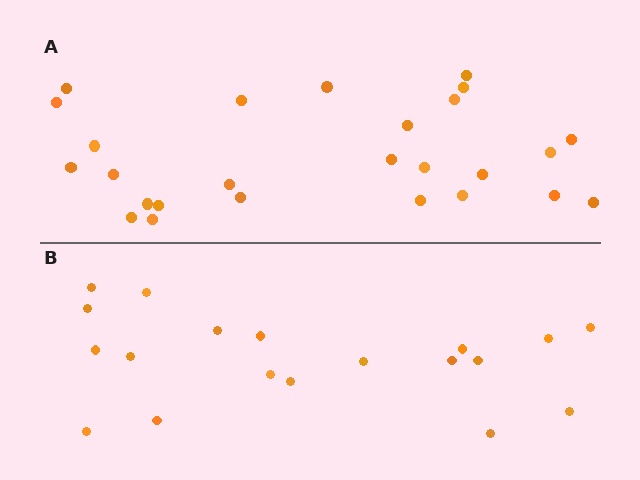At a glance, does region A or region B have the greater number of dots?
Region A (the top region) has more dots.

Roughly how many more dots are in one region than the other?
Region A has roughly 8 or so more dots than region B.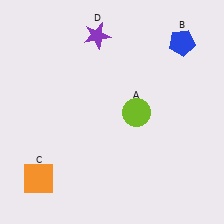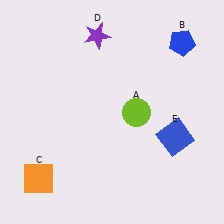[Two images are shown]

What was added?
A blue square (E) was added in Image 2.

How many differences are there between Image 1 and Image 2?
There is 1 difference between the two images.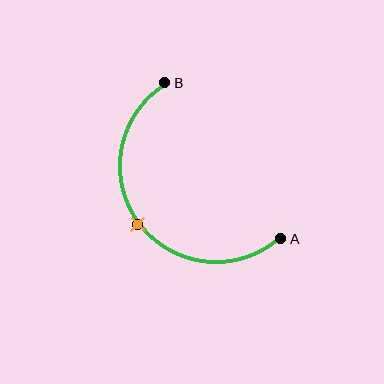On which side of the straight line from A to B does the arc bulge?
The arc bulges below and to the left of the straight line connecting A and B.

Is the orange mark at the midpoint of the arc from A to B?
Yes. The orange mark lies on the arc at equal arc-length from both A and B — it is the arc midpoint.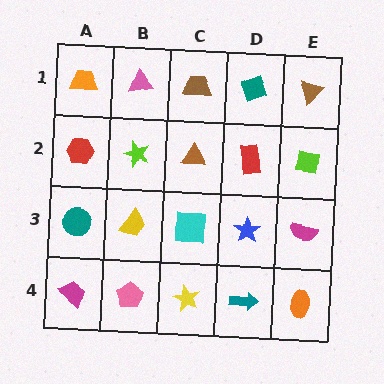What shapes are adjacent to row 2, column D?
A teal diamond (row 1, column D), a blue star (row 3, column D), a brown triangle (row 2, column C), a lime square (row 2, column E).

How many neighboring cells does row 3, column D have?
4.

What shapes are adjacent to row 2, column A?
An orange trapezoid (row 1, column A), a teal circle (row 3, column A), a lime star (row 2, column B).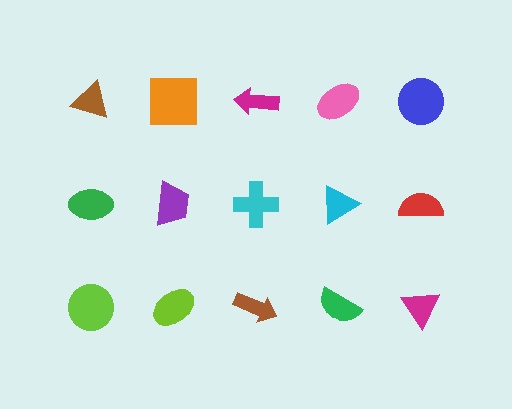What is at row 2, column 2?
A purple trapezoid.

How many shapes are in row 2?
5 shapes.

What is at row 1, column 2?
An orange square.